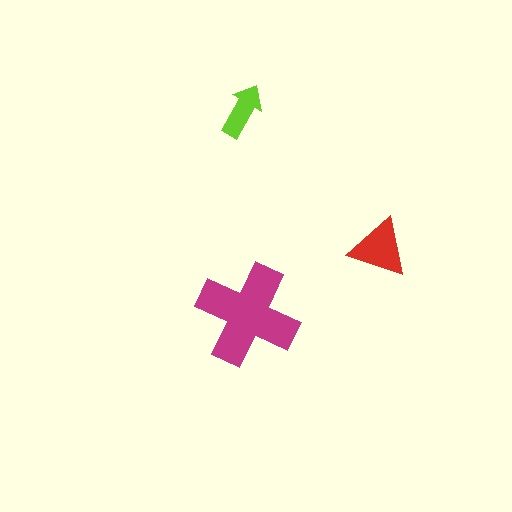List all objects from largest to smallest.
The magenta cross, the red triangle, the lime arrow.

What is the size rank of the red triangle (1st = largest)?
2nd.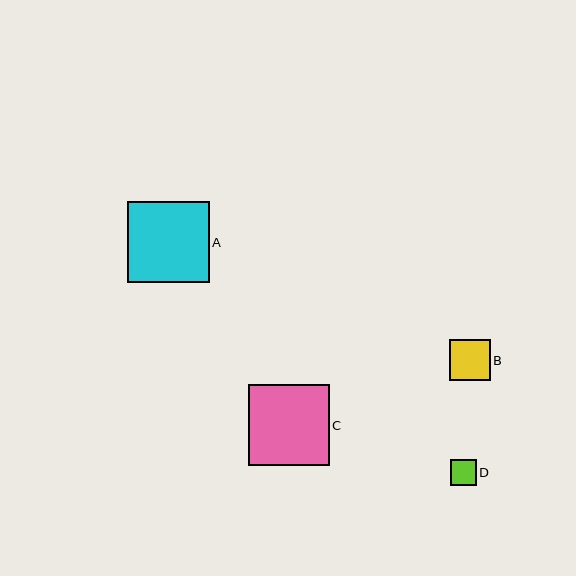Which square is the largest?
Square A is the largest with a size of approximately 81 pixels.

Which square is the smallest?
Square D is the smallest with a size of approximately 26 pixels.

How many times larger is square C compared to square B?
Square C is approximately 2.0 times the size of square B.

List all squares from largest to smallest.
From largest to smallest: A, C, B, D.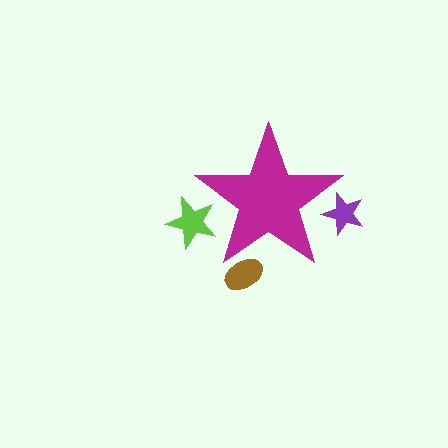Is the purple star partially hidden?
Yes, the purple star is partially hidden behind the magenta star.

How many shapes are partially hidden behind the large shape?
3 shapes are partially hidden.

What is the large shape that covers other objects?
A magenta star.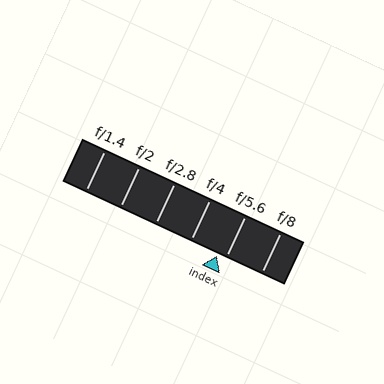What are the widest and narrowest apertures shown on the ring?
The widest aperture shown is f/1.4 and the narrowest is f/8.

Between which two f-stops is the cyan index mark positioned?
The index mark is between f/4 and f/5.6.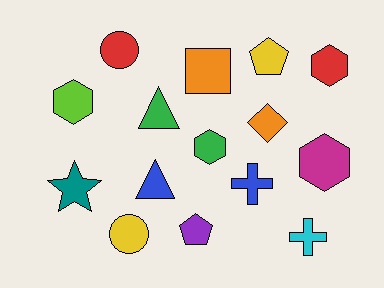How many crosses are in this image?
There are 2 crosses.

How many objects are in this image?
There are 15 objects.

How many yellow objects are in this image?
There are 2 yellow objects.